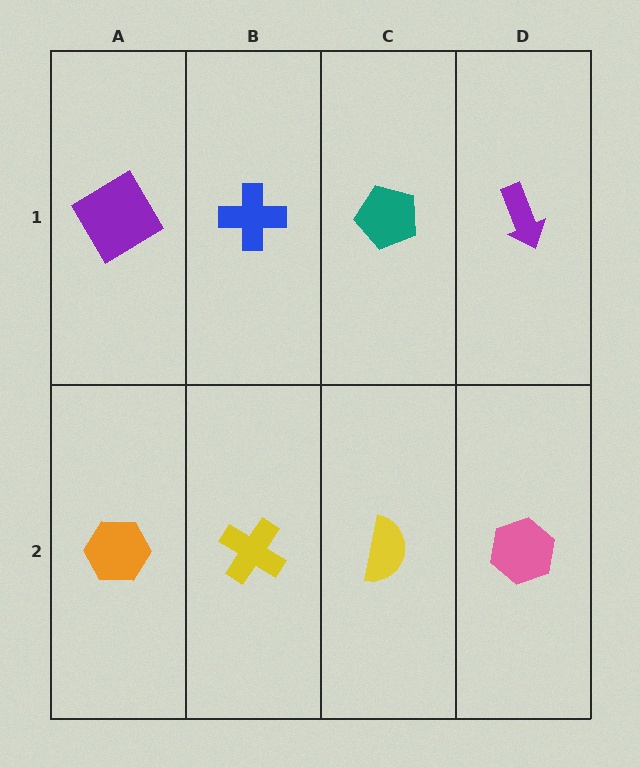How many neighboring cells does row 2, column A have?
2.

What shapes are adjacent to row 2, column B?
A blue cross (row 1, column B), an orange hexagon (row 2, column A), a yellow semicircle (row 2, column C).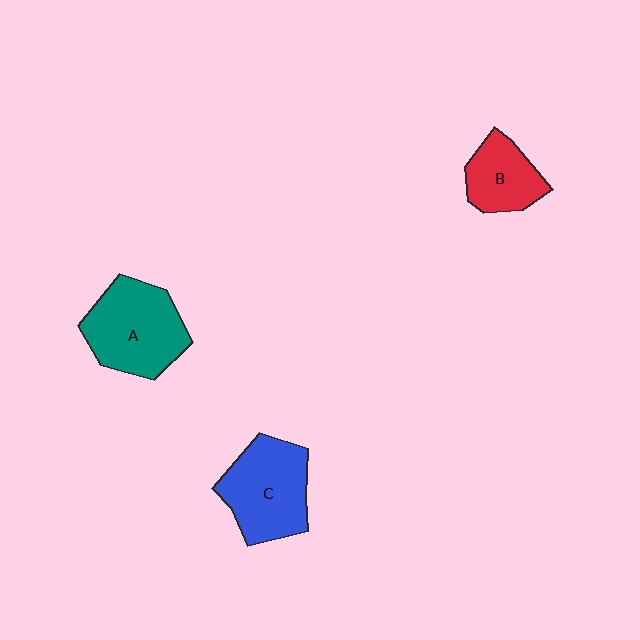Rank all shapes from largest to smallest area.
From largest to smallest: A (teal), C (blue), B (red).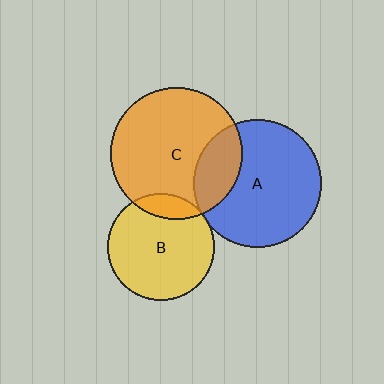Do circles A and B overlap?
Yes.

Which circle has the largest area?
Circle C (orange).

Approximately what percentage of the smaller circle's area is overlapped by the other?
Approximately 5%.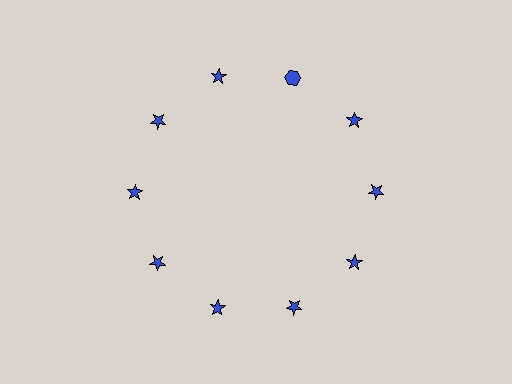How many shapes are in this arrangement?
There are 10 shapes arranged in a ring pattern.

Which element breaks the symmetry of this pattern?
The blue hexagon at roughly the 1 o'clock position breaks the symmetry. All other shapes are blue stars.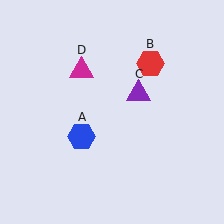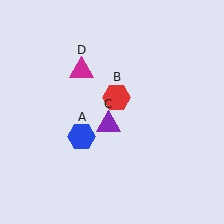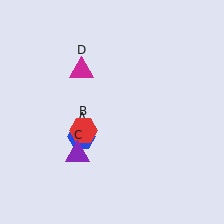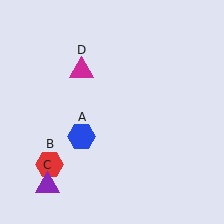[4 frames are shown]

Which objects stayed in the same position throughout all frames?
Blue hexagon (object A) and magenta triangle (object D) remained stationary.